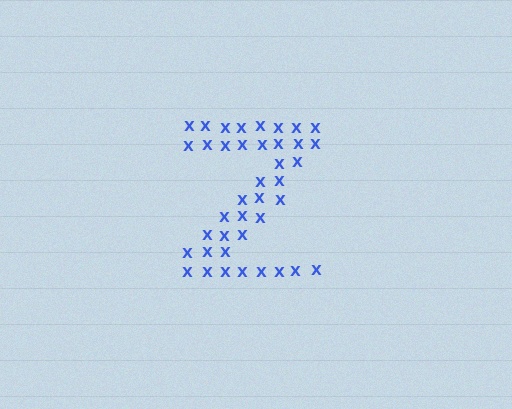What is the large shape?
The large shape is the letter Z.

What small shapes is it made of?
It is made of small letter X's.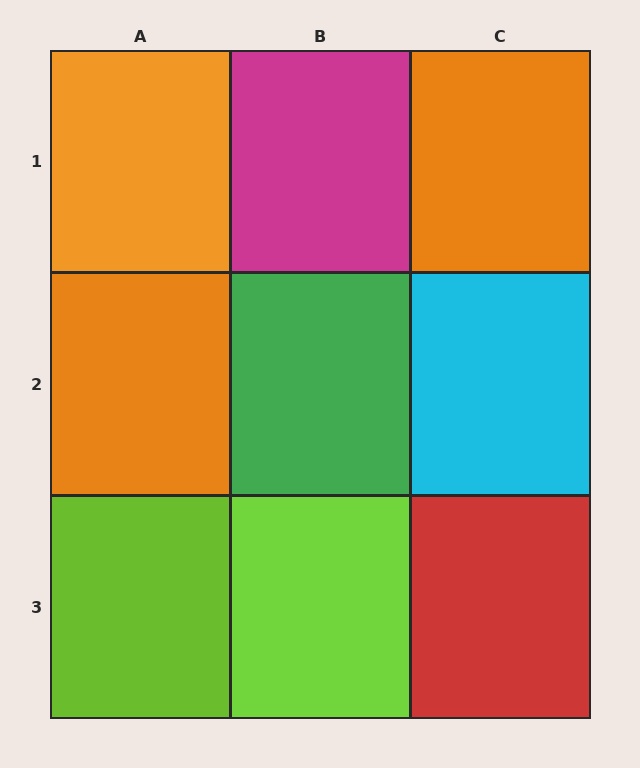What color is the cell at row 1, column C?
Orange.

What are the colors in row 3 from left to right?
Lime, lime, red.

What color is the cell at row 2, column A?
Orange.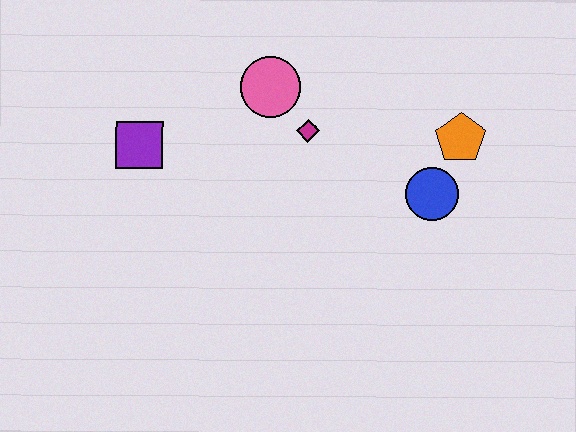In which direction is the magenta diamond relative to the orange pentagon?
The magenta diamond is to the left of the orange pentagon.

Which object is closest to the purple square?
The pink circle is closest to the purple square.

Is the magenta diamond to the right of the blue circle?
No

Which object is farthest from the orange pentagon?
The purple square is farthest from the orange pentagon.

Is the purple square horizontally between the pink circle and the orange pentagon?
No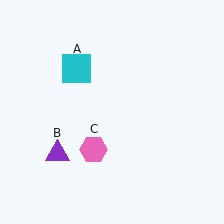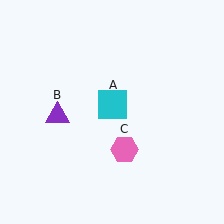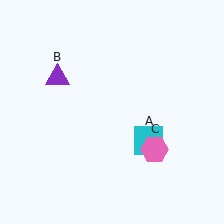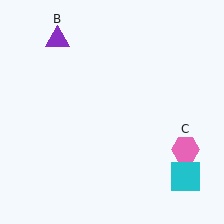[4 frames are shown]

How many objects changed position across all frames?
3 objects changed position: cyan square (object A), purple triangle (object B), pink hexagon (object C).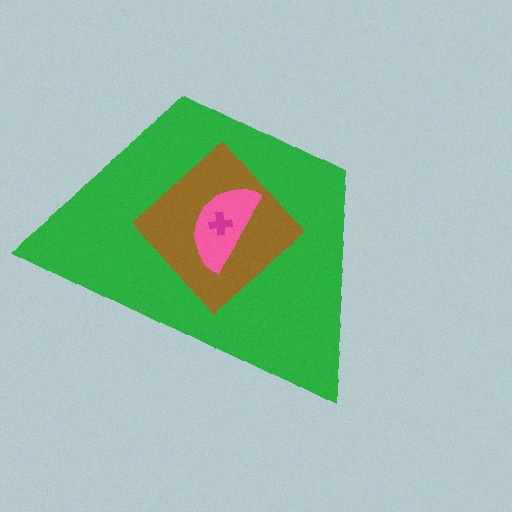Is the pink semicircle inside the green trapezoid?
Yes.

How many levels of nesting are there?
4.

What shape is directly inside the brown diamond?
The pink semicircle.